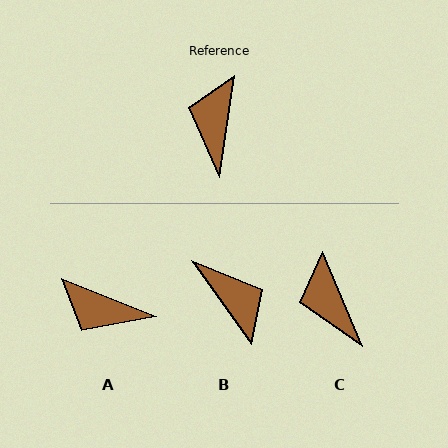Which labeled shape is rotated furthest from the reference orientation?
B, about 136 degrees away.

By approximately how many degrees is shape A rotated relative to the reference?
Approximately 76 degrees counter-clockwise.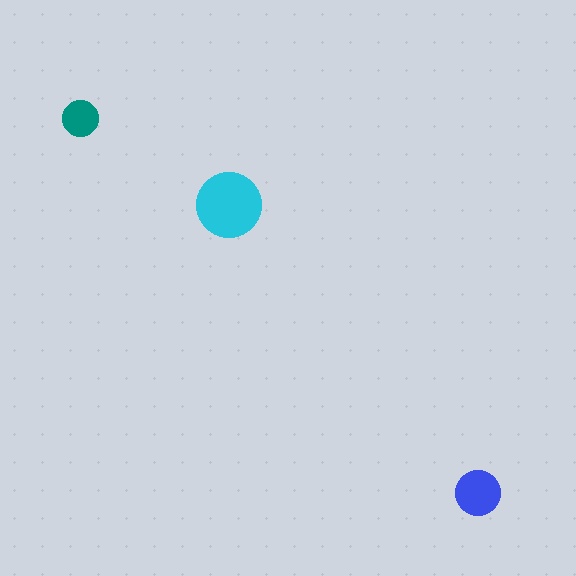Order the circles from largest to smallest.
the cyan one, the blue one, the teal one.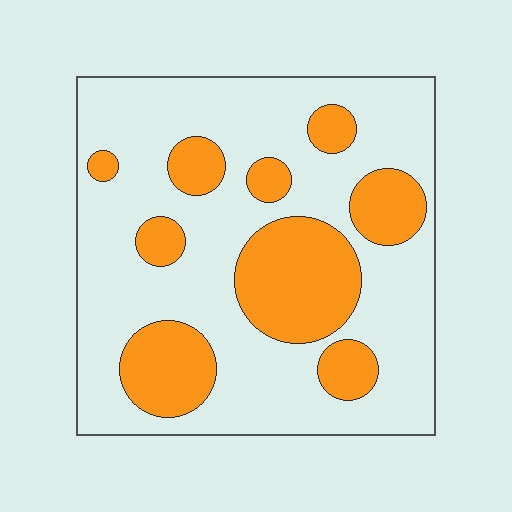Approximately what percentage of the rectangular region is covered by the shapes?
Approximately 30%.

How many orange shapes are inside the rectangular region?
9.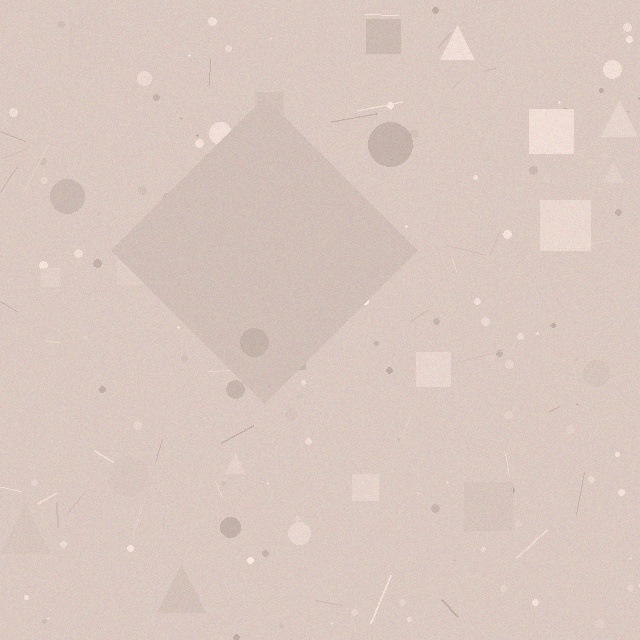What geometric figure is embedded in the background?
A diamond is embedded in the background.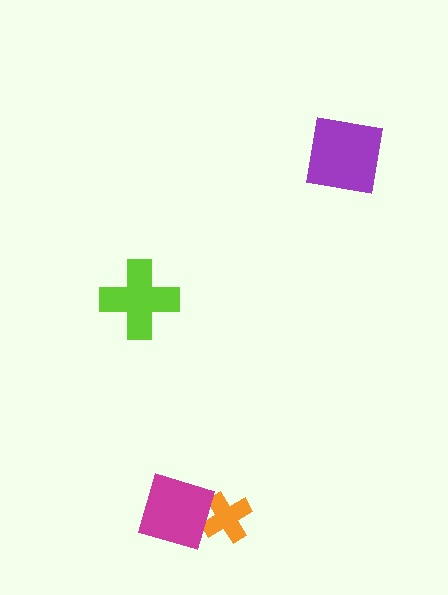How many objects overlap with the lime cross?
0 objects overlap with the lime cross.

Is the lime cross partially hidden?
No, no other shape covers it.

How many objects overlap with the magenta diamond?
1 object overlaps with the magenta diamond.